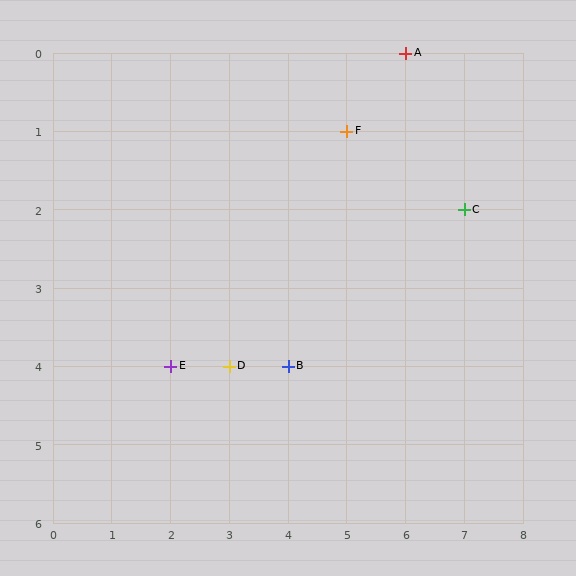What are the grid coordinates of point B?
Point B is at grid coordinates (4, 4).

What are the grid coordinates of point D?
Point D is at grid coordinates (3, 4).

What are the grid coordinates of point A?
Point A is at grid coordinates (6, 0).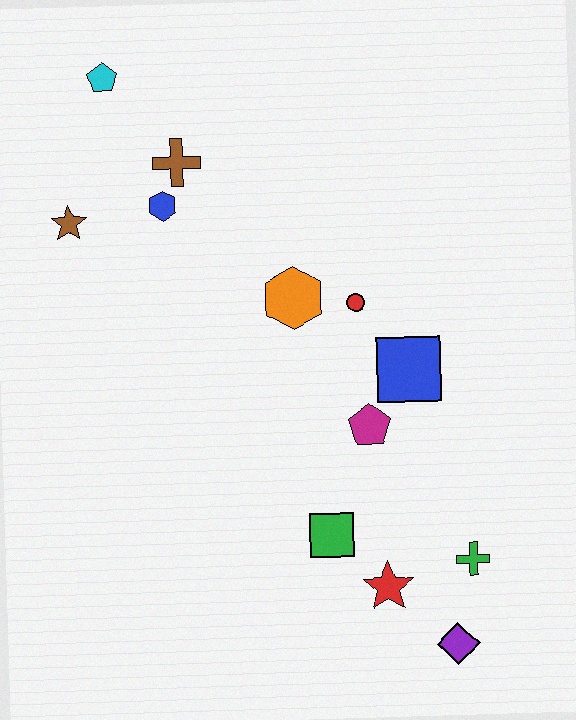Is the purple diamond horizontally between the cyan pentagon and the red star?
No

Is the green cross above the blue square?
No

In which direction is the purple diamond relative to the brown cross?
The purple diamond is below the brown cross.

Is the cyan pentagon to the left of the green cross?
Yes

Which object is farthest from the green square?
The cyan pentagon is farthest from the green square.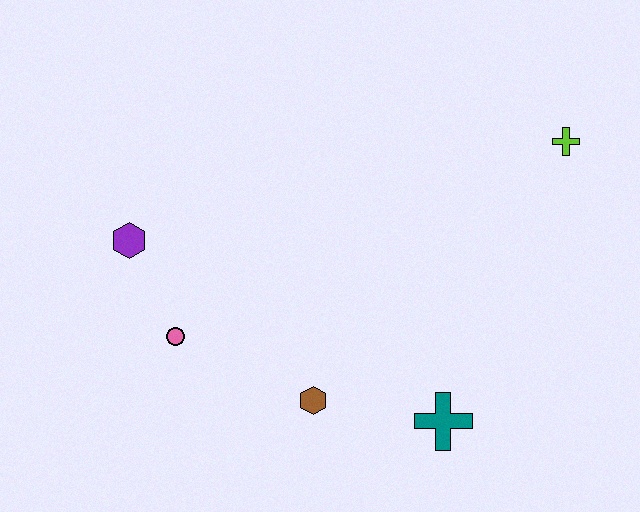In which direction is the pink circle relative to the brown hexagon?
The pink circle is to the left of the brown hexagon.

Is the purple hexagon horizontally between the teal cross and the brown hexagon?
No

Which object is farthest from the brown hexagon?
The lime cross is farthest from the brown hexagon.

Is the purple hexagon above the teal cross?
Yes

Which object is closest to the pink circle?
The purple hexagon is closest to the pink circle.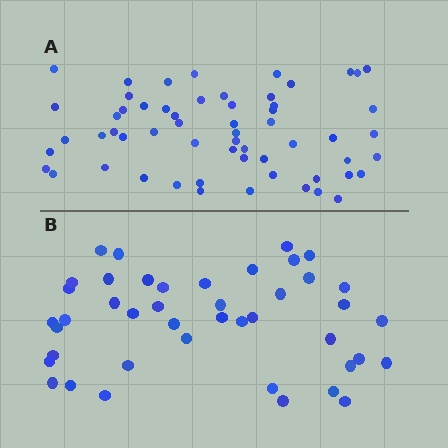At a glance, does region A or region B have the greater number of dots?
Region A (the top region) has more dots.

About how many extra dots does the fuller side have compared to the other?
Region A has approximately 15 more dots than region B.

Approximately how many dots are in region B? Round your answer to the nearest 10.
About 40 dots. (The exact count is 43, which rounds to 40.)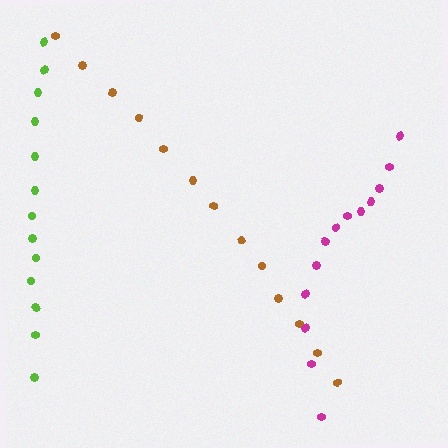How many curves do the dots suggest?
There are 3 distinct paths.